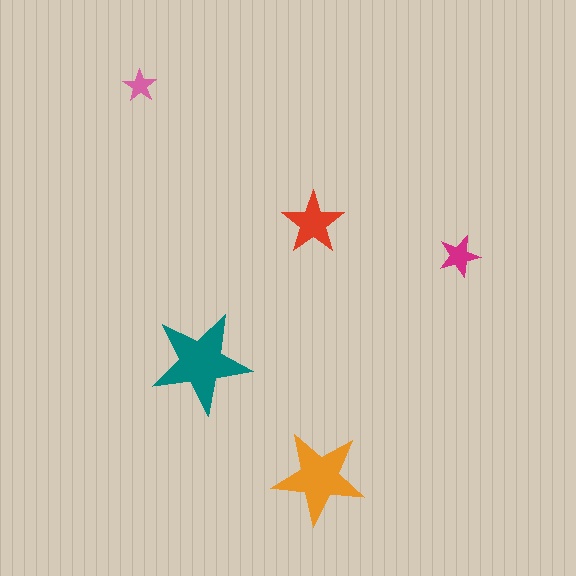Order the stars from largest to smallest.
the teal one, the orange one, the red one, the magenta one, the pink one.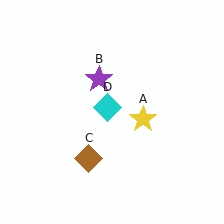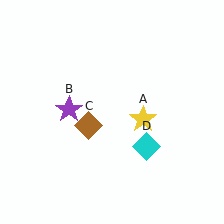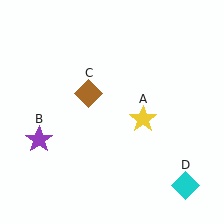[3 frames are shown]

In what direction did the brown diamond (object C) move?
The brown diamond (object C) moved up.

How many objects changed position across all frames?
3 objects changed position: purple star (object B), brown diamond (object C), cyan diamond (object D).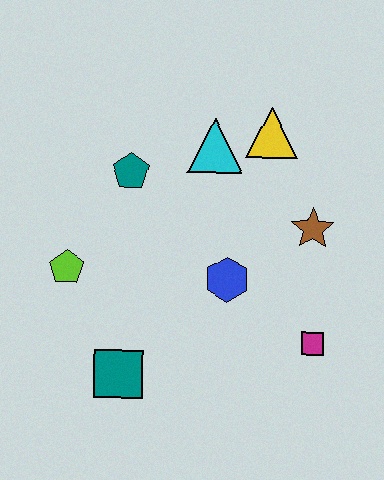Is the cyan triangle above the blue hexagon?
Yes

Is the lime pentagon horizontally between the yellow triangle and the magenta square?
No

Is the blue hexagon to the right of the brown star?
No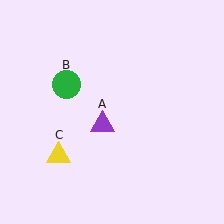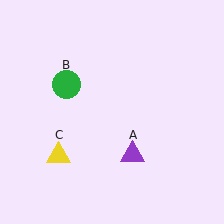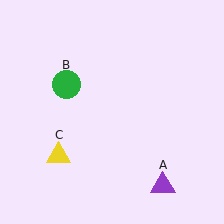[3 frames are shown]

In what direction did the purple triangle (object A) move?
The purple triangle (object A) moved down and to the right.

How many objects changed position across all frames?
1 object changed position: purple triangle (object A).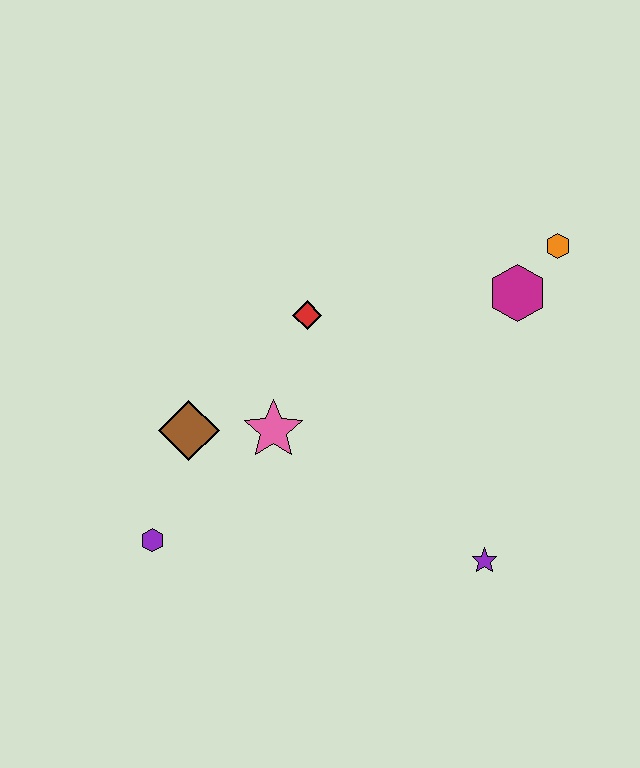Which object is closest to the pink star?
The brown diamond is closest to the pink star.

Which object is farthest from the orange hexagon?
The purple hexagon is farthest from the orange hexagon.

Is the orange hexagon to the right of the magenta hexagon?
Yes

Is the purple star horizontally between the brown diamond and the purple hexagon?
No